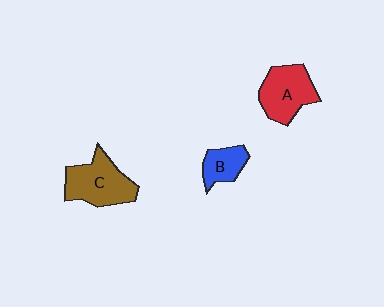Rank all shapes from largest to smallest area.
From largest to smallest: C (brown), A (red), B (blue).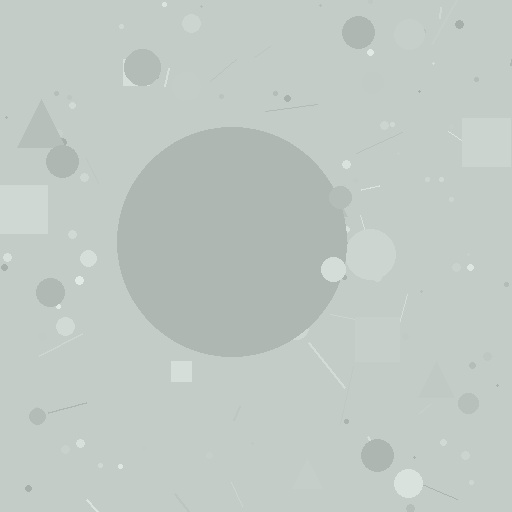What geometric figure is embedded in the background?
A circle is embedded in the background.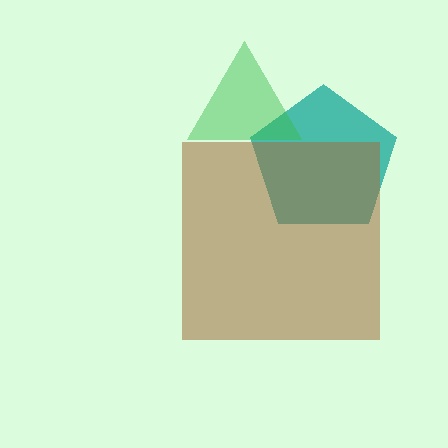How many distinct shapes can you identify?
There are 3 distinct shapes: a teal pentagon, a brown square, a green triangle.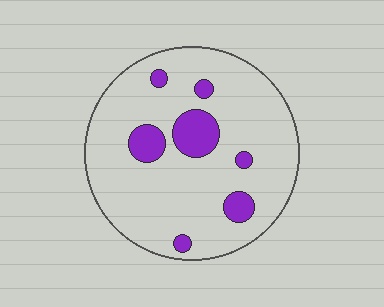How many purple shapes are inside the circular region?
7.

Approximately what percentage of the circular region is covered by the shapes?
Approximately 15%.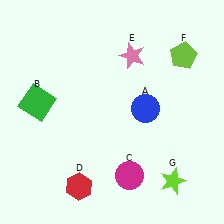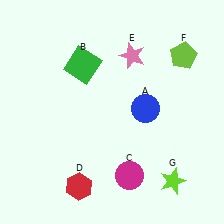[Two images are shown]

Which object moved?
The green square (B) moved right.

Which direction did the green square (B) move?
The green square (B) moved right.